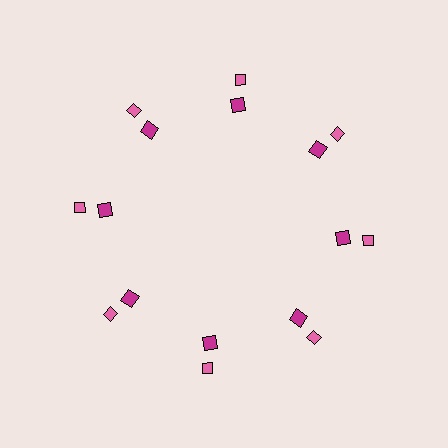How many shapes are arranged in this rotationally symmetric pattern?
There are 16 shapes, arranged in 8 groups of 2.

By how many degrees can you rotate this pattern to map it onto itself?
The pattern maps onto itself every 45 degrees of rotation.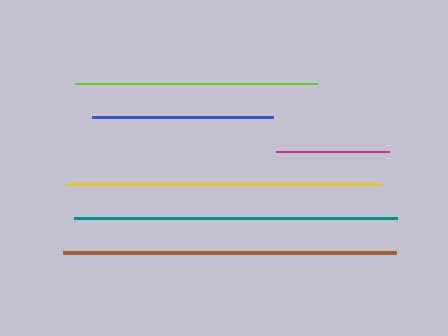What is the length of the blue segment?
The blue segment is approximately 181 pixels long.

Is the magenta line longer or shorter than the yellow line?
The yellow line is longer than the magenta line.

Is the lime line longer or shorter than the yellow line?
The yellow line is longer than the lime line.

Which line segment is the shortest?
The magenta line is the shortest at approximately 113 pixels.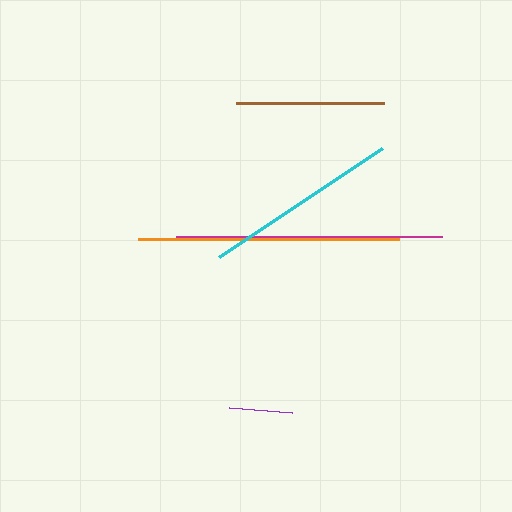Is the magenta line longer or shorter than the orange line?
The magenta line is longer than the orange line.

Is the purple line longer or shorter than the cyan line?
The cyan line is longer than the purple line.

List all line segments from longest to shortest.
From longest to shortest: magenta, orange, cyan, brown, purple.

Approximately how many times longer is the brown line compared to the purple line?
The brown line is approximately 2.4 times the length of the purple line.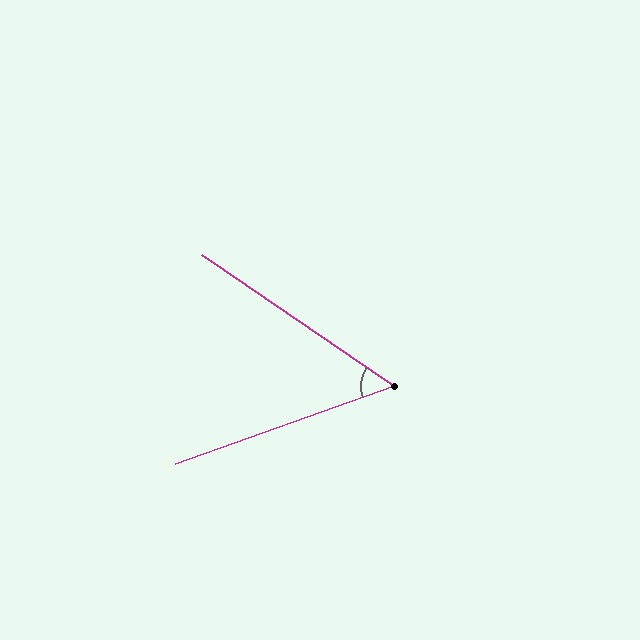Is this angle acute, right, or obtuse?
It is acute.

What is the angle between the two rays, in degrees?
Approximately 54 degrees.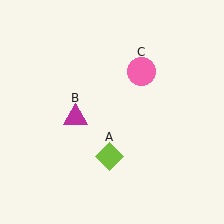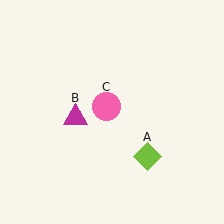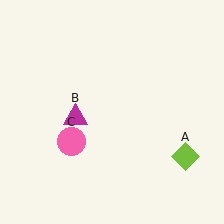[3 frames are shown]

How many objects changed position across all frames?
2 objects changed position: lime diamond (object A), pink circle (object C).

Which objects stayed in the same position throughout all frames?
Magenta triangle (object B) remained stationary.